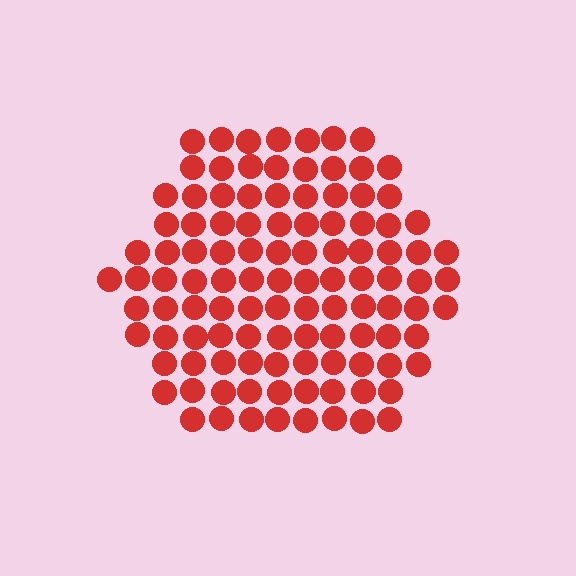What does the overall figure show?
The overall figure shows a hexagon.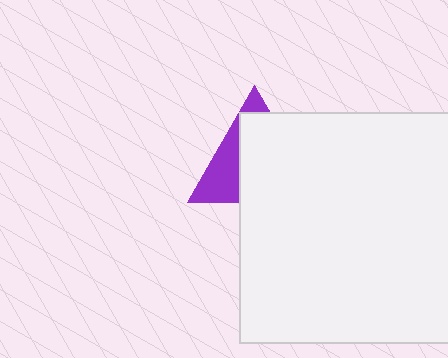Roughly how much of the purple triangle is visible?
A small part of it is visible (roughly 35%).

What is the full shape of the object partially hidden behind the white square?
The partially hidden object is a purple triangle.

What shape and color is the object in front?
The object in front is a white square.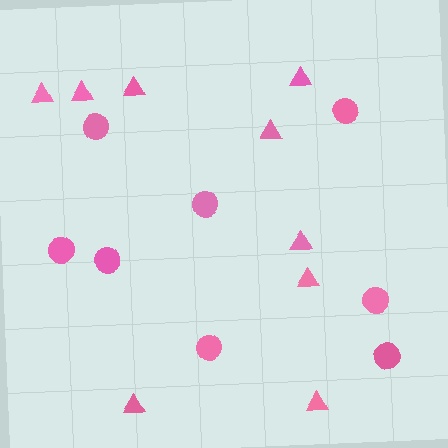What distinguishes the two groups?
There are 2 groups: one group of circles (8) and one group of triangles (9).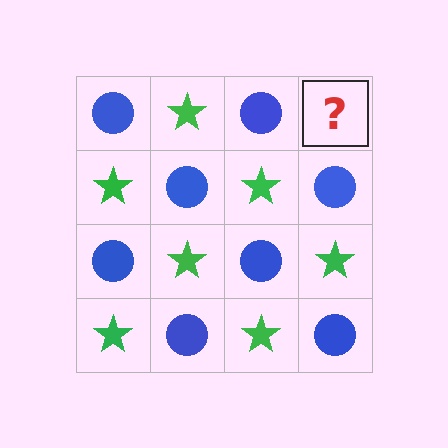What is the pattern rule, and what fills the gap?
The rule is that it alternates blue circle and green star in a checkerboard pattern. The gap should be filled with a green star.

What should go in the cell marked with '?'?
The missing cell should contain a green star.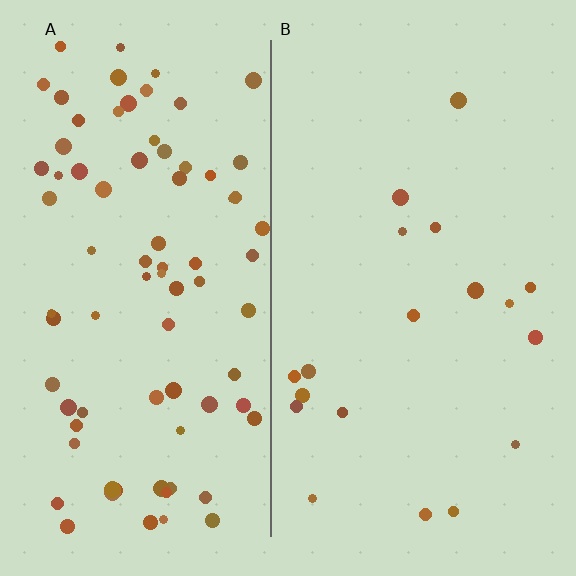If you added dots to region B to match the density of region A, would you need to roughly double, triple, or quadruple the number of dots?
Approximately quadruple.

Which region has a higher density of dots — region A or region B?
A (the left).